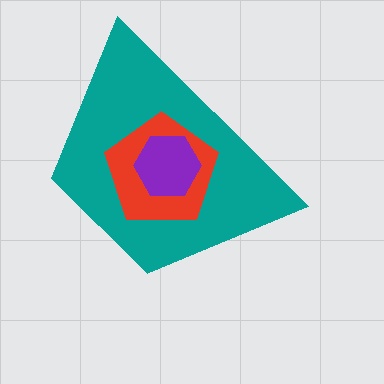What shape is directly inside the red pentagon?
The purple hexagon.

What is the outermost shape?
The teal trapezoid.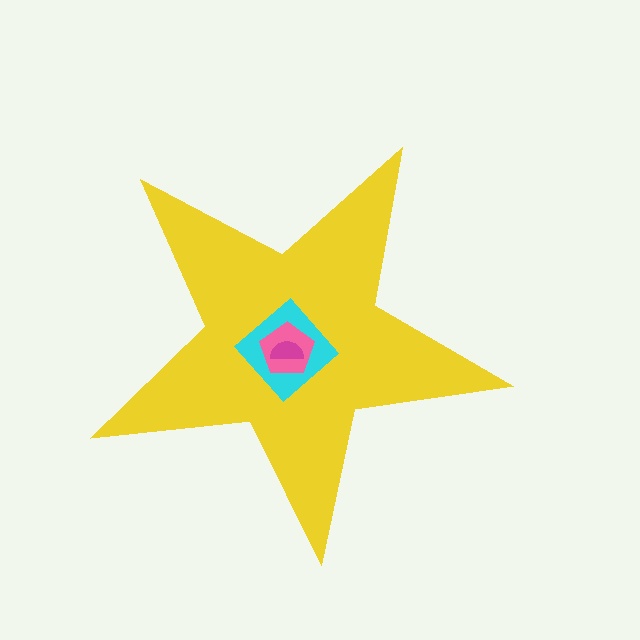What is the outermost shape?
The yellow star.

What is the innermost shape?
The magenta semicircle.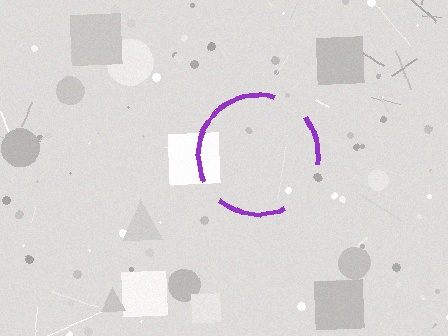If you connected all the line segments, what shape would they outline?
They would outline a circle.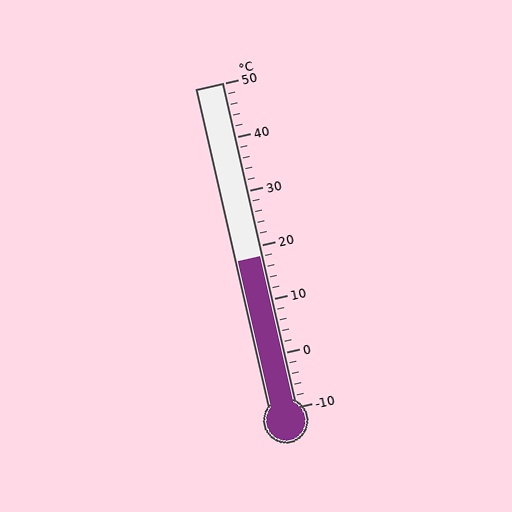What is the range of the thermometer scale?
The thermometer scale ranges from -10°C to 50°C.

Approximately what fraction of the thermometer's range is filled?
The thermometer is filled to approximately 45% of its range.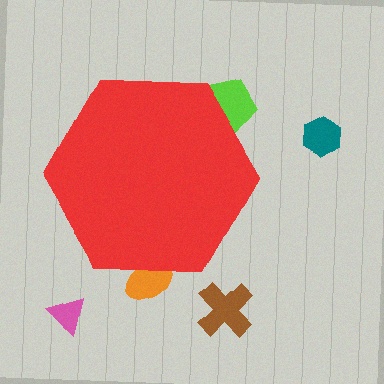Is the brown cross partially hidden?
No, the brown cross is fully visible.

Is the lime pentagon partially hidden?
Yes, the lime pentagon is partially hidden behind the red hexagon.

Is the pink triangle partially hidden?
No, the pink triangle is fully visible.